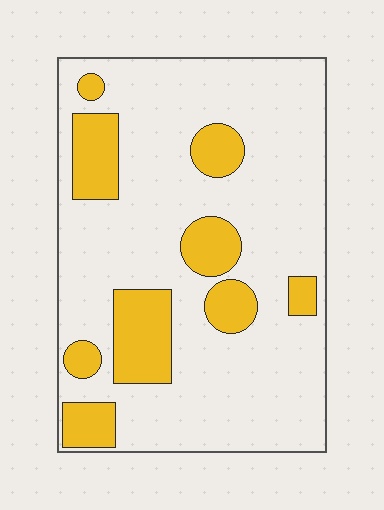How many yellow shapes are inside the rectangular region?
9.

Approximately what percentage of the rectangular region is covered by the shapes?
Approximately 20%.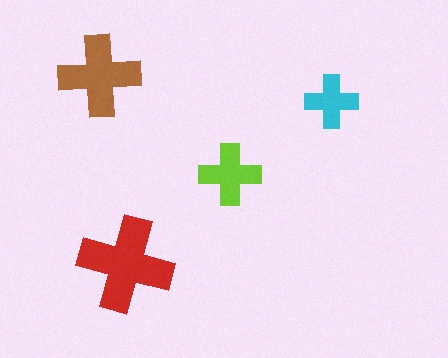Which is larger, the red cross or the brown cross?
The red one.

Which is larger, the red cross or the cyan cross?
The red one.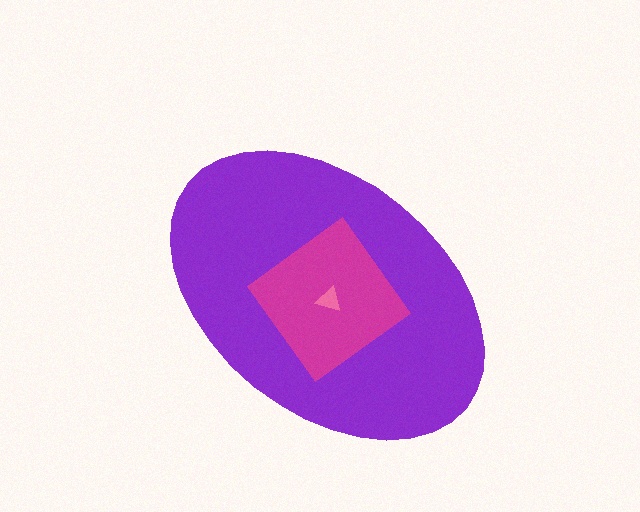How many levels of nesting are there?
3.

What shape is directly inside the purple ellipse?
The magenta diamond.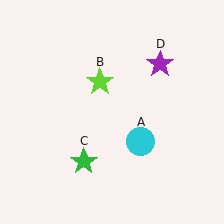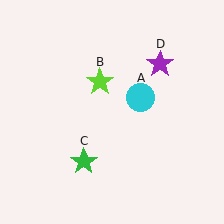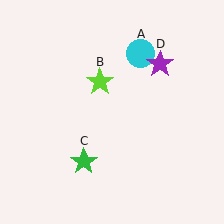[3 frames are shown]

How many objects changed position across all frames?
1 object changed position: cyan circle (object A).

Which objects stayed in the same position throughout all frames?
Lime star (object B) and green star (object C) and purple star (object D) remained stationary.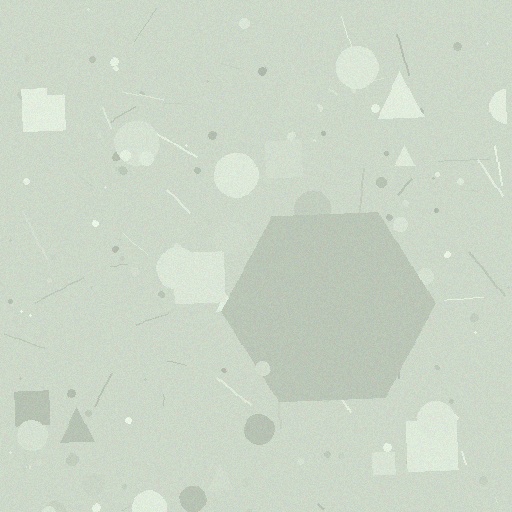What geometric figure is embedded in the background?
A hexagon is embedded in the background.